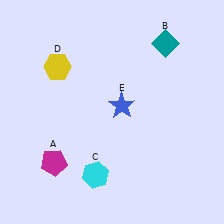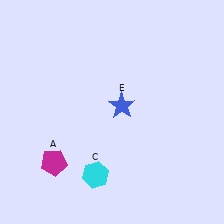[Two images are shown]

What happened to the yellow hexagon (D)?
The yellow hexagon (D) was removed in Image 2. It was in the top-left area of Image 1.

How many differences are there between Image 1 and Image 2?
There are 2 differences between the two images.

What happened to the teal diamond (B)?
The teal diamond (B) was removed in Image 2. It was in the top-right area of Image 1.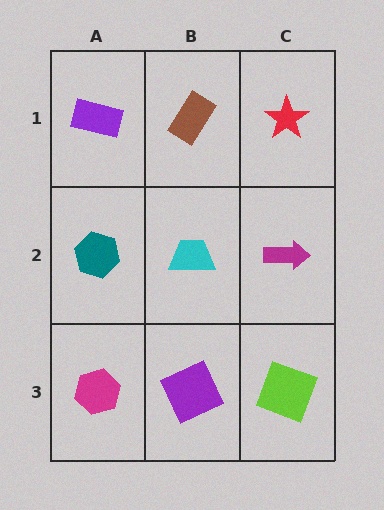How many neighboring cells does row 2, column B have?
4.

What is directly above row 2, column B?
A brown rectangle.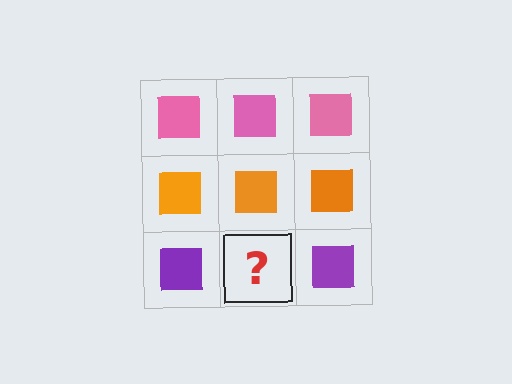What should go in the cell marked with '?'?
The missing cell should contain a purple square.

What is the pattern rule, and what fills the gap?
The rule is that each row has a consistent color. The gap should be filled with a purple square.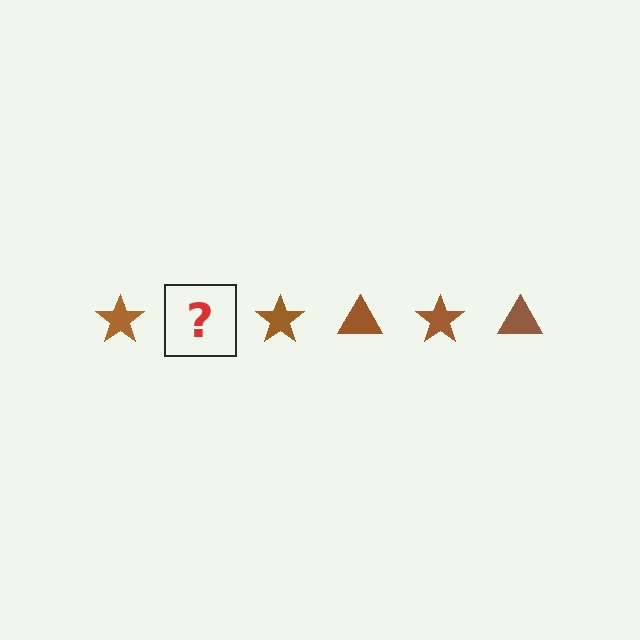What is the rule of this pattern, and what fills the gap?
The rule is that the pattern cycles through star, triangle shapes in brown. The gap should be filled with a brown triangle.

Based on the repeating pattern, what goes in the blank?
The blank should be a brown triangle.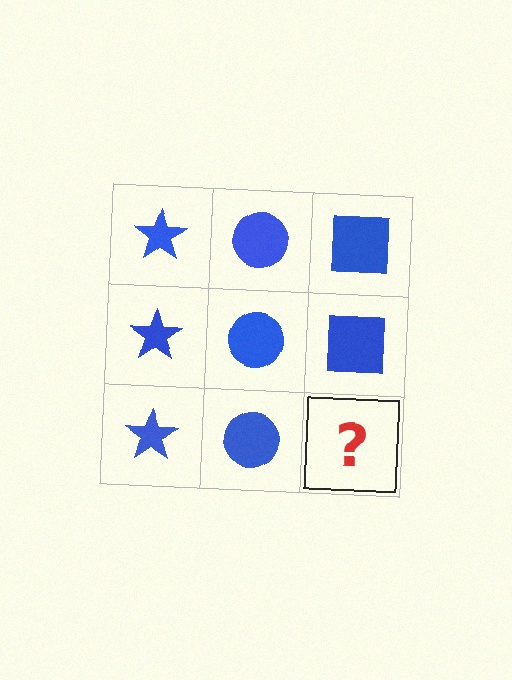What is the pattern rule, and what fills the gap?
The rule is that each column has a consistent shape. The gap should be filled with a blue square.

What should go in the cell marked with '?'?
The missing cell should contain a blue square.